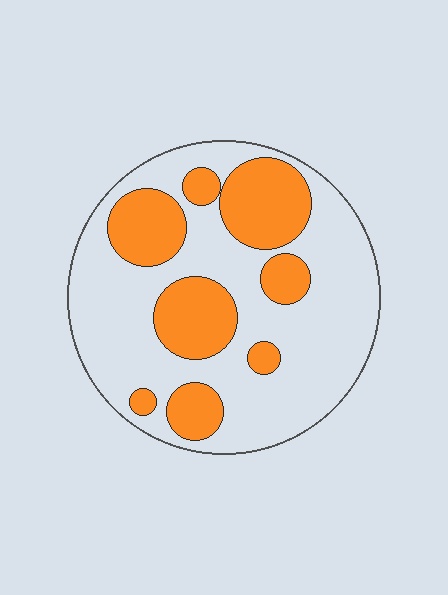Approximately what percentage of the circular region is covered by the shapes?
Approximately 30%.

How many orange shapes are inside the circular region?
8.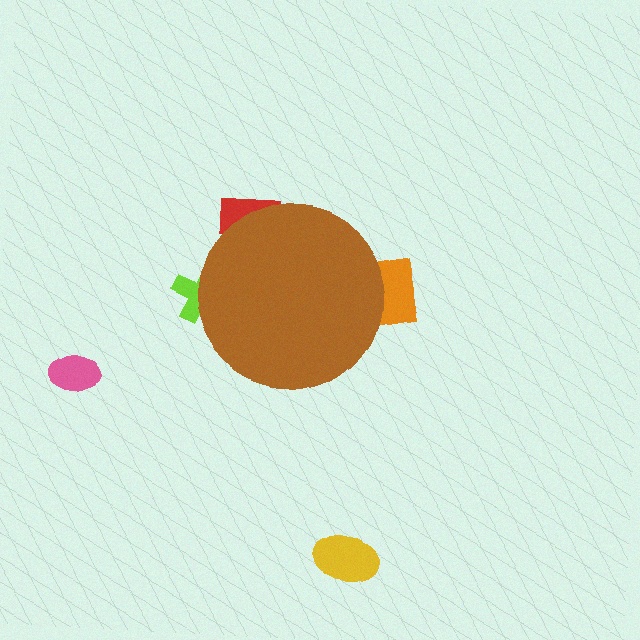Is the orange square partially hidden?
Yes, the orange square is partially hidden behind the brown circle.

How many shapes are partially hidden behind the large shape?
3 shapes are partially hidden.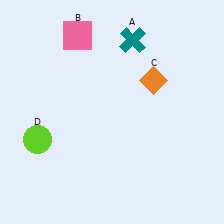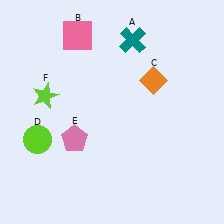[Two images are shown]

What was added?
A pink pentagon (E), a lime star (F) were added in Image 2.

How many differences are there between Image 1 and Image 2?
There are 2 differences between the two images.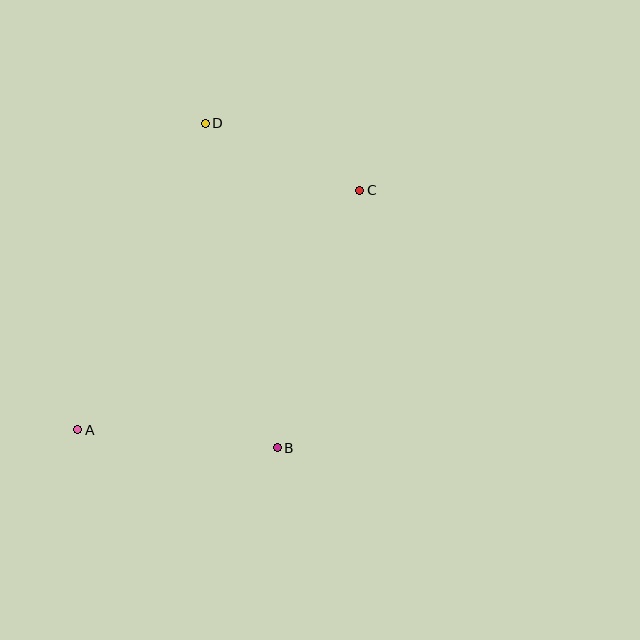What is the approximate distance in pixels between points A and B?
The distance between A and B is approximately 201 pixels.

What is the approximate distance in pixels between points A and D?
The distance between A and D is approximately 332 pixels.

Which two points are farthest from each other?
Points A and C are farthest from each other.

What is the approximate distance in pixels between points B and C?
The distance between B and C is approximately 270 pixels.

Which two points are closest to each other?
Points C and D are closest to each other.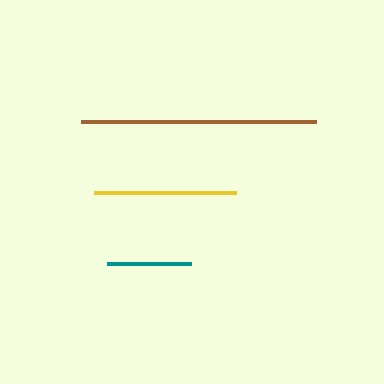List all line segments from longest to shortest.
From longest to shortest: brown, yellow, teal.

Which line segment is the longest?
The brown line is the longest at approximately 235 pixels.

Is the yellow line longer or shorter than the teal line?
The yellow line is longer than the teal line.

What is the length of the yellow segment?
The yellow segment is approximately 142 pixels long.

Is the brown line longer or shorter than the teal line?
The brown line is longer than the teal line.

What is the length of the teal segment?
The teal segment is approximately 84 pixels long.